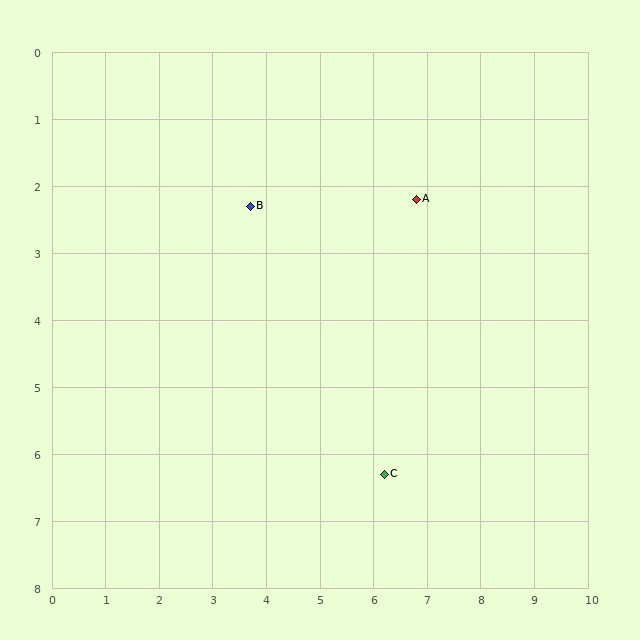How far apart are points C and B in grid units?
Points C and B are about 4.7 grid units apart.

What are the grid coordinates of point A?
Point A is at approximately (6.8, 2.2).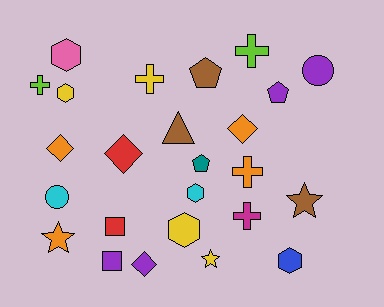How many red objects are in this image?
There are 2 red objects.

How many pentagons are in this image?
There are 3 pentagons.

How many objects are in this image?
There are 25 objects.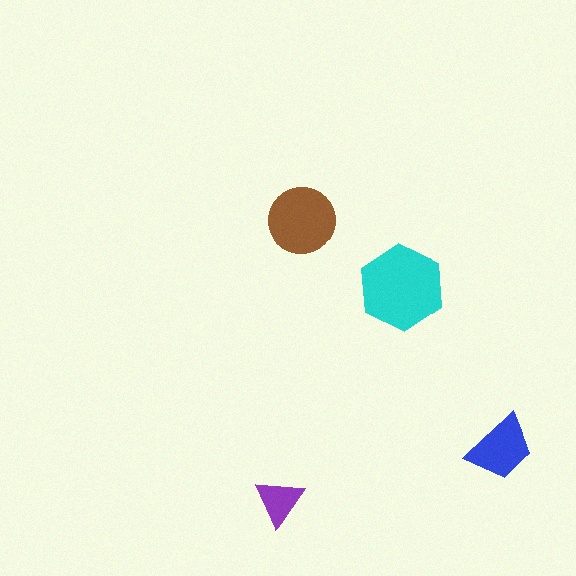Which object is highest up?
The brown circle is topmost.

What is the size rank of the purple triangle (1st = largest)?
4th.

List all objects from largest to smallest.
The cyan hexagon, the brown circle, the blue trapezoid, the purple triangle.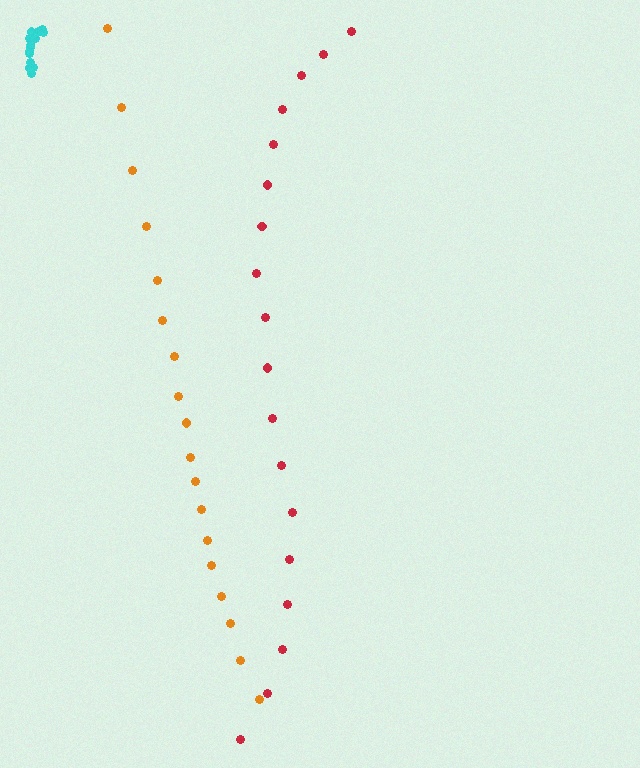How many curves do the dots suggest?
There are 3 distinct paths.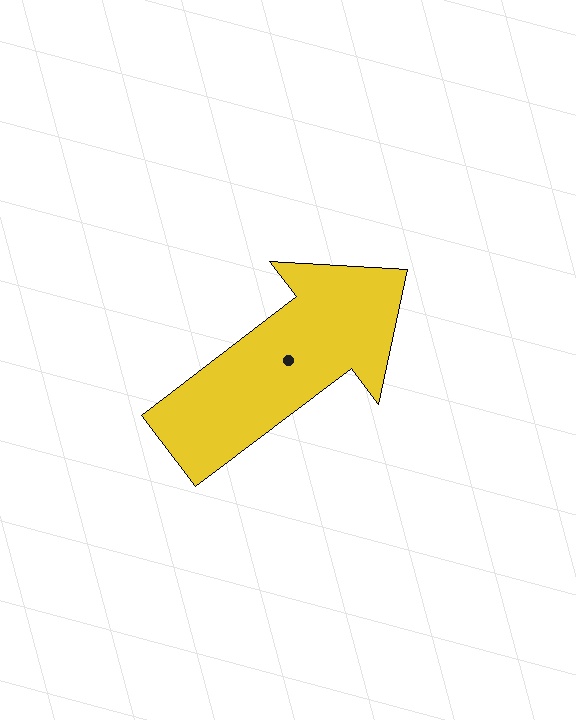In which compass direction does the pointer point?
Northeast.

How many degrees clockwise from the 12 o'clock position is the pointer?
Approximately 53 degrees.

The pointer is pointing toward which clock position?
Roughly 2 o'clock.